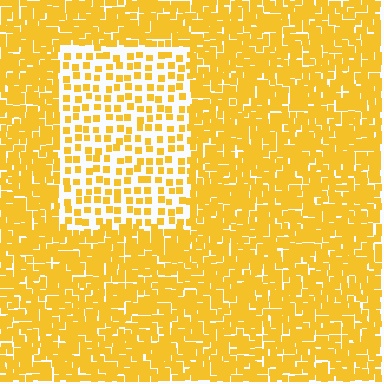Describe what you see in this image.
The image contains small yellow elements arranged at two different densities. A rectangle-shaped region is visible where the elements are less densely packed than the surrounding area.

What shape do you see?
I see a rectangle.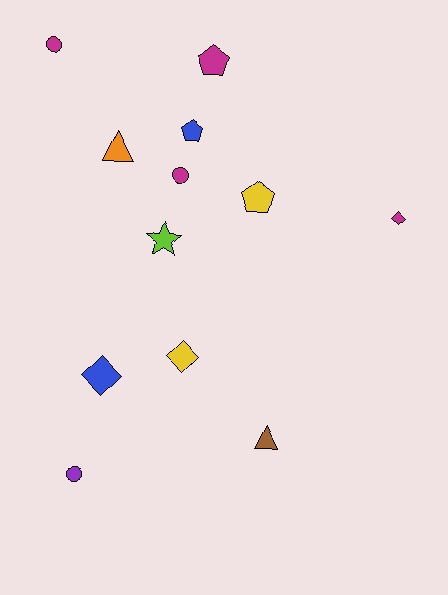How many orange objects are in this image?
There is 1 orange object.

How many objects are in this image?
There are 12 objects.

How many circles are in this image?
There are 3 circles.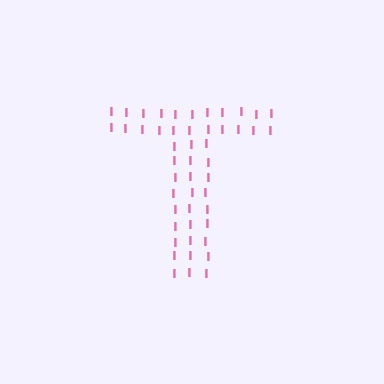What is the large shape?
The large shape is the letter T.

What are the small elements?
The small elements are letter I's.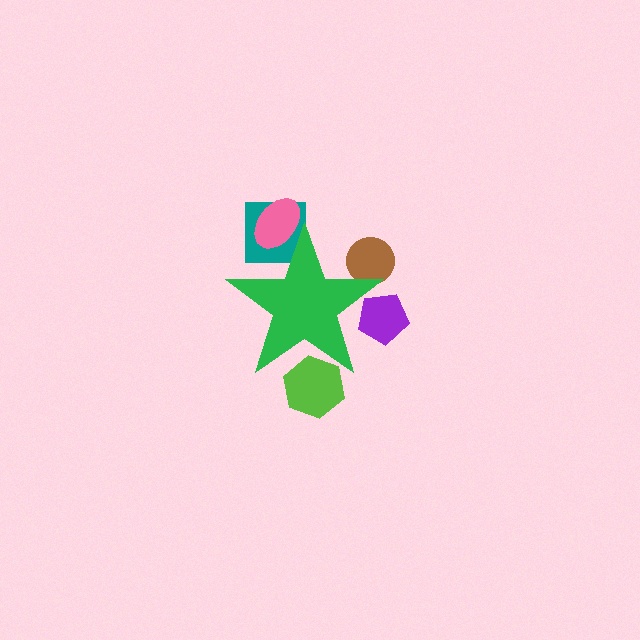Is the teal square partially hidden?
Yes, the teal square is partially hidden behind the green star.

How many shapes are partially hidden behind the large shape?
5 shapes are partially hidden.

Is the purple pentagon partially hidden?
Yes, the purple pentagon is partially hidden behind the green star.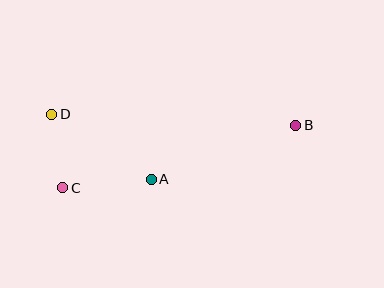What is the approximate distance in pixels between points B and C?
The distance between B and C is approximately 241 pixels.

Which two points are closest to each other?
Points C and D are closest to each other.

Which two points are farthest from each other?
Points B and D are farthest from each other.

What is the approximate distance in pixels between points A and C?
The distance between A and C is approximately 89 pixels.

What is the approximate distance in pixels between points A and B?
The distance between A and B is approximately 154 pixels.